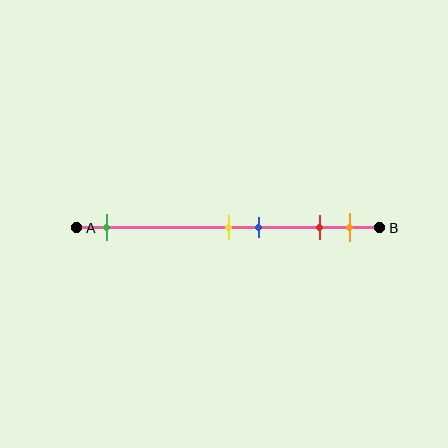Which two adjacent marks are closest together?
The yellow and blue marks are the closest adjacent pair.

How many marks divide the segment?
There are 5 marks dividing the segment.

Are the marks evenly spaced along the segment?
No, the marks are not evenly spaced.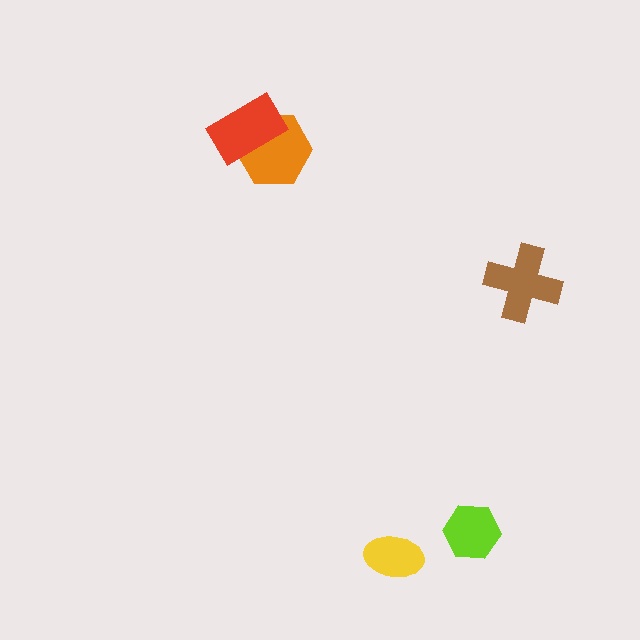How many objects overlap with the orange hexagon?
1 object overlaps with the orange hexagon.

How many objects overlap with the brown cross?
0 objects overlap with the brown cross.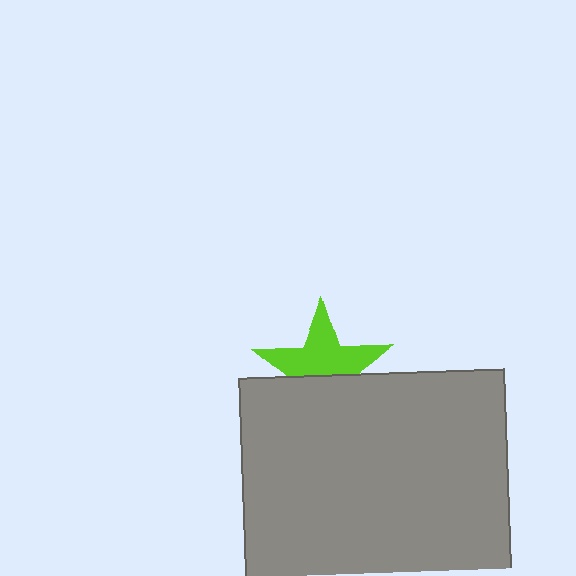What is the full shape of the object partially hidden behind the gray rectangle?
The partially hidden object is a lime star.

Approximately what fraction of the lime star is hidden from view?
Roughly 41% of the lime star is hidden behind the gray rectangle.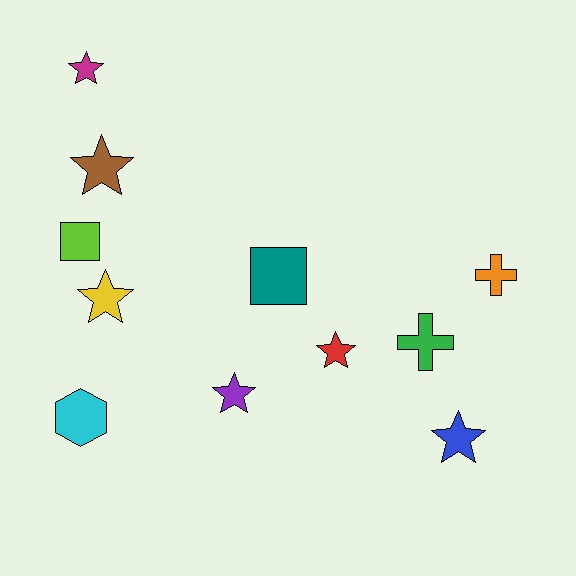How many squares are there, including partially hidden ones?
There are 2 squares.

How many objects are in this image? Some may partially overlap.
There are 11 objects.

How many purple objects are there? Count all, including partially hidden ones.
There is 1 purple object.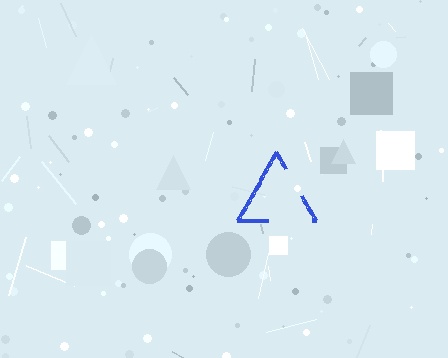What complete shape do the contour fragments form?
The contour fragments form a triangle.